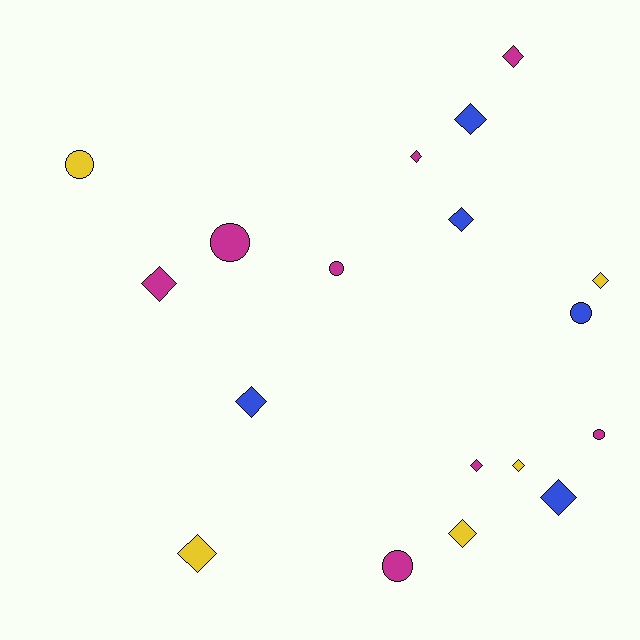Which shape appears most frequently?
Diamond, with 12 objects.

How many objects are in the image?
There are 18 objects.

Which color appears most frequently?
Magenta, with 8 objects.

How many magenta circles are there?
There are 4 magenta circles.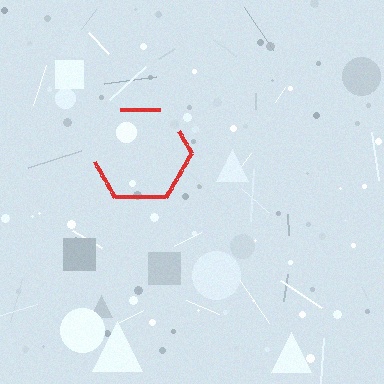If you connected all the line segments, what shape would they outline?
They would outline a hexagon.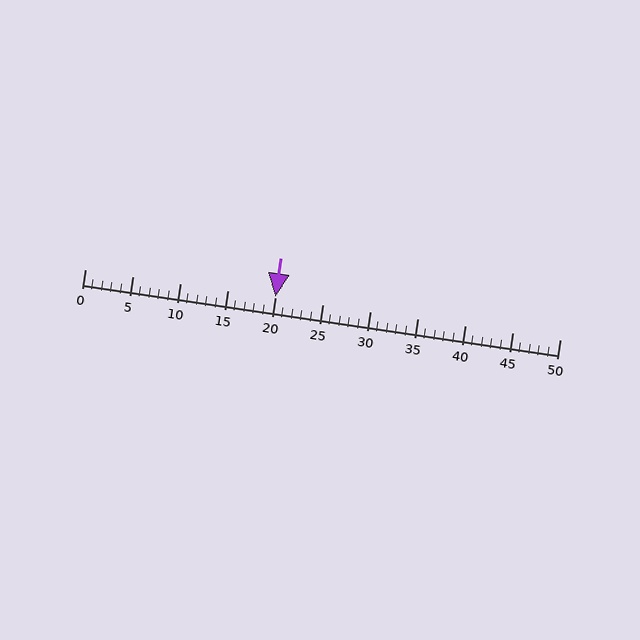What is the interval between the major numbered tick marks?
The major tick marks are spaced 5 units apart.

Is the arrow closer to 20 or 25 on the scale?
The arrow is closer to 20.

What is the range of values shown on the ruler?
The ruler shows values from 0 to 50.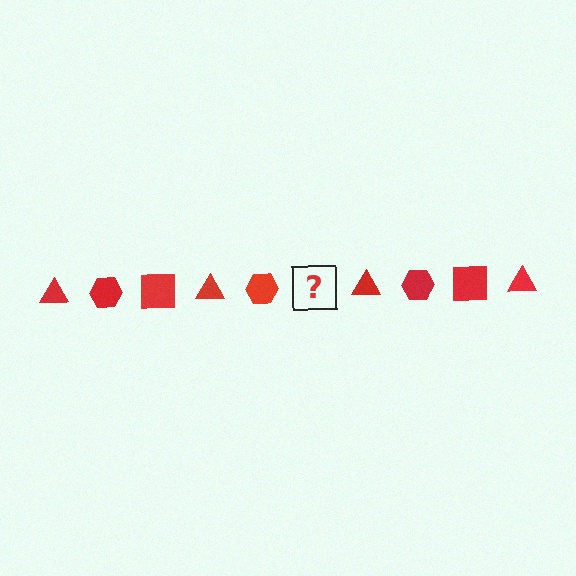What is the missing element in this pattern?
The missing element is a red square.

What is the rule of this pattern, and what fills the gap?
The rule is that the pattern cycles through triangle, hexagon, square shapes in red. The gap should be filled with a red square.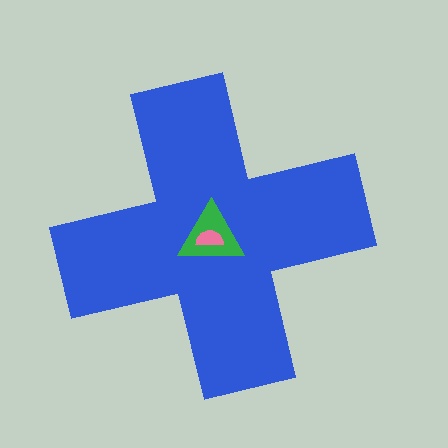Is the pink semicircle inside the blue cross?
Yes.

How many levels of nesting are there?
3.